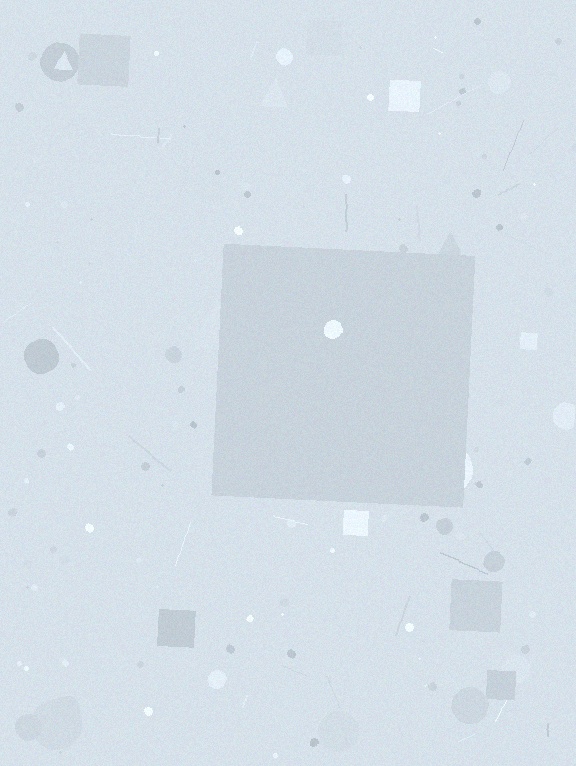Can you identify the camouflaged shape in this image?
The camouflaged shape is a square.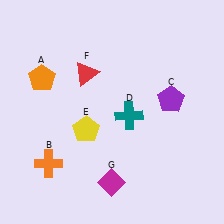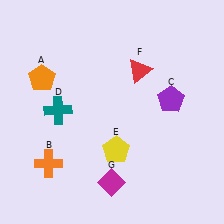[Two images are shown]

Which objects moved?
The objects that moved are: the teal cross (D), the yellow pentagon (E), the red triangle (F).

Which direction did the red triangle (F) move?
The red triangle (F) moved right.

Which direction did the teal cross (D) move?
The teal cross (D) moved left.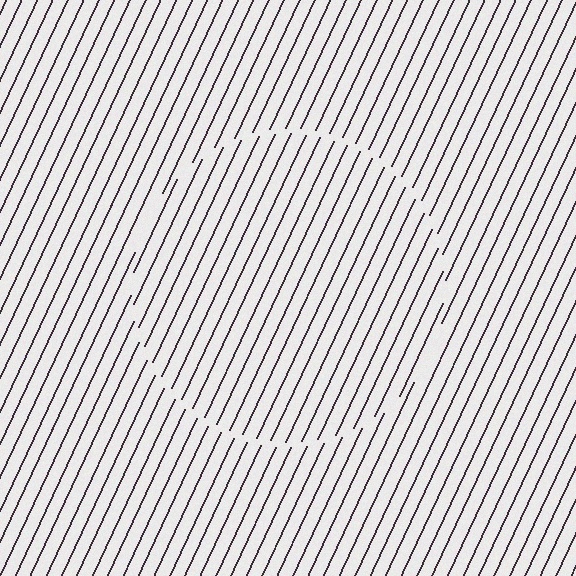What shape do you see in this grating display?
An illusory circle. The interior of the shape contains the same grating, shifted by half a period — the contour is defined by the phase discontinuity where line-ends from the inner and outer gratings abut.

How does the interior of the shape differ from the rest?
The interior of the shape contains the same grating, shifted by half a period — the contour is defined by the phase discontinuity where line-ends from the inner and outer gratings abut.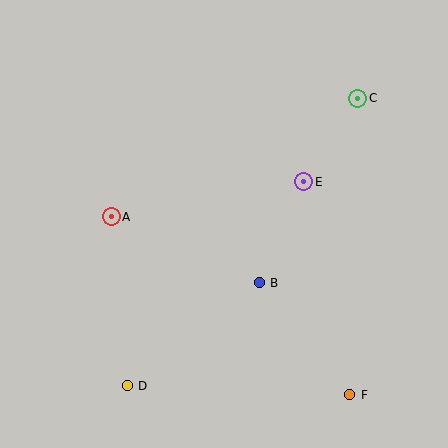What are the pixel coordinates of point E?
Point E is at (304, 182).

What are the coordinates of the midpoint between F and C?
The midpoint between F and C is at (354, 247).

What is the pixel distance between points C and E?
The distance between C and E is 100 pixels.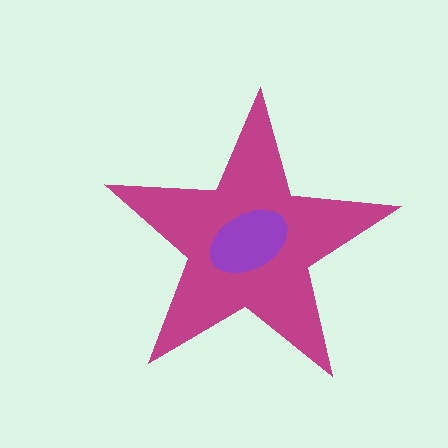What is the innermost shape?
The purple ellipse.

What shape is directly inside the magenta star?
The purple ellipse.